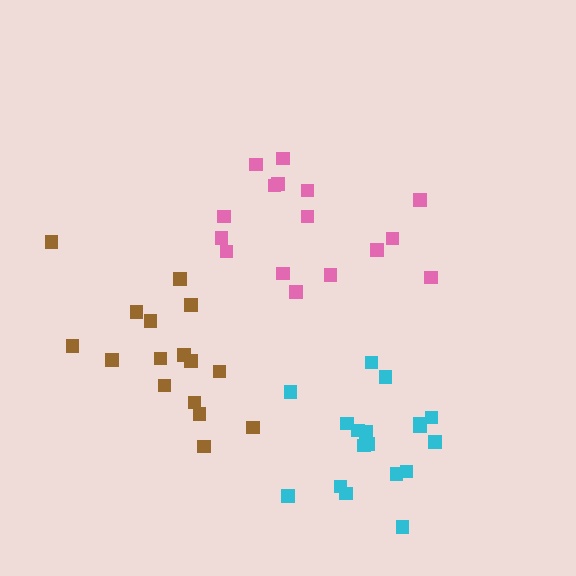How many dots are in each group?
Group 1: 16 dots, Group 2: 18 dots, Group 3: 16 dots (50 total).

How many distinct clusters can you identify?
There are 3 distinct clusters.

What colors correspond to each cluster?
The clusters are colored: pink, cyan, brown.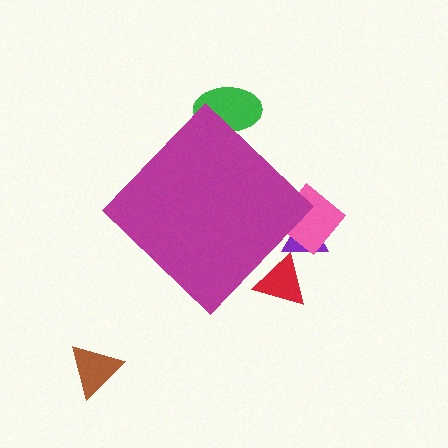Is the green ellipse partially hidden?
Yes, the green ellipse is partially hidden behind the magenta diamond.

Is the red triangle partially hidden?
Yes, the red triangle is partially hidden behind the magenta diamond.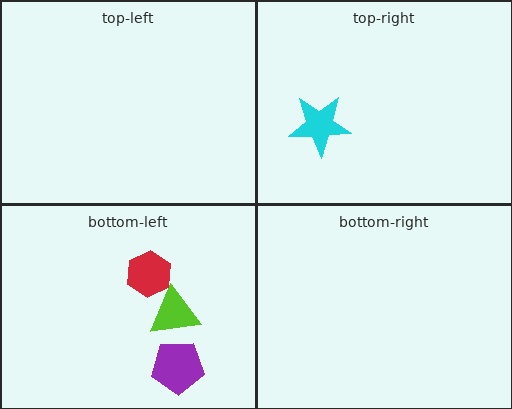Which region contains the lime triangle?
The bottom-left region.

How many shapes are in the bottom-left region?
3.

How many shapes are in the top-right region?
1.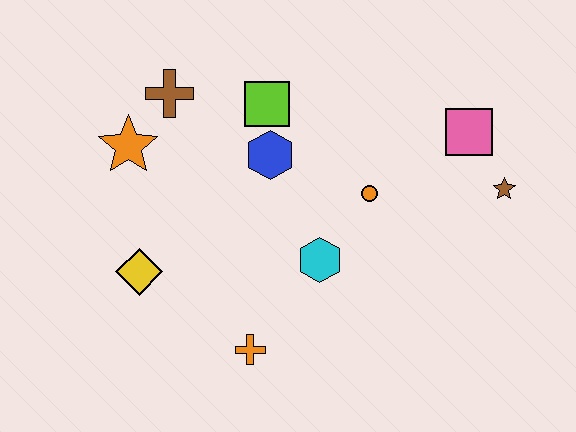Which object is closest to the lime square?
The blue hexagon is closest to the lime square.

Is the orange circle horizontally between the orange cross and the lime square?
No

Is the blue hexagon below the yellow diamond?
No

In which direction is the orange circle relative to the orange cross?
The orange circle is above the orange cross.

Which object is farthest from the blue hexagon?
The brown star is farthest from the blue hexagon.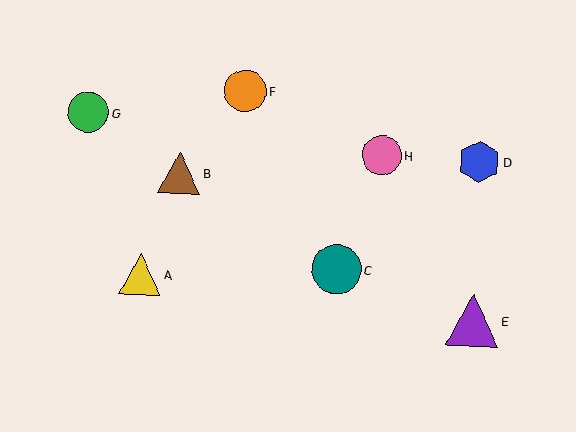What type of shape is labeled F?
Shape F is an orange circle.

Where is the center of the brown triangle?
The center of the brown triangle is at (179, 173).